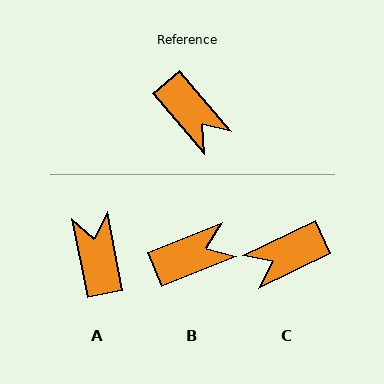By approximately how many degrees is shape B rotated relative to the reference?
Approximately 72 degrees counter-clockwise.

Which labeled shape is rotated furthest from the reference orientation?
A, about 151 degrees away.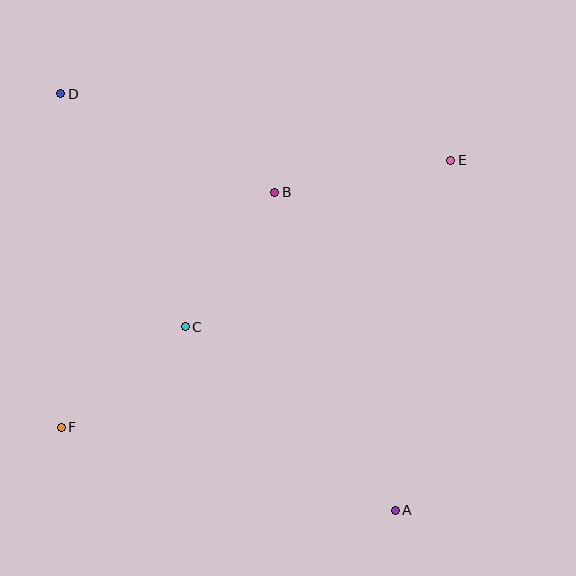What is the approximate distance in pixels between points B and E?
The distance between B and E is approximately 179 pixels.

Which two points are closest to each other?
Points C and F are closest to each other.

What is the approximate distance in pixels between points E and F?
The distance between E and F is approximately 472 pixels.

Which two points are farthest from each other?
Points A and D are farthest from each other.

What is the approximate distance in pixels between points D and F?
The distance between D and F is approximately 334 pixels.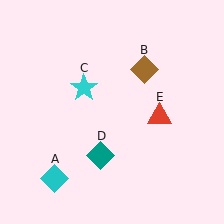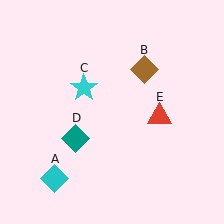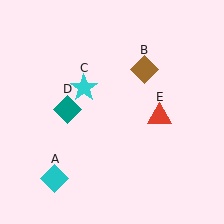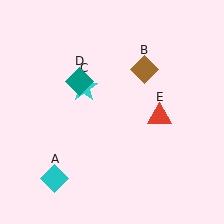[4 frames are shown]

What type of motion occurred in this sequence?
The teal diamond (object D) rotated clockwise around the center of the scene.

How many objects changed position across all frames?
1 object changed position: teal diamond (object D).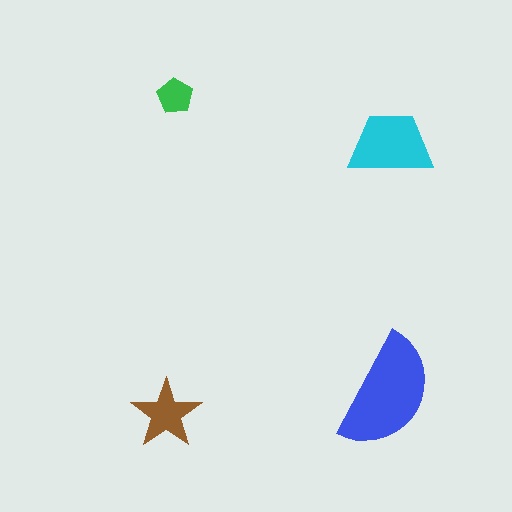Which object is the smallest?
The green pentagon.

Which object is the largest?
The blue semicircle.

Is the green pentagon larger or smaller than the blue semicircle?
Smaller.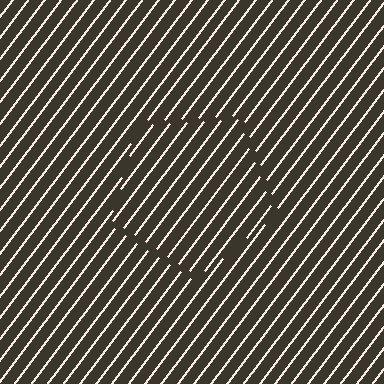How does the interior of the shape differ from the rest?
The interior of the shape contains the same grating, shifted by half a period — the contour is defined by the phase discontinuity where line-ends from the inner and outer gratings abut.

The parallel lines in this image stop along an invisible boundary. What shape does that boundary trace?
An illusory pentagon. The interior of the shape contains the same grating, shifted by half a period — the contour is defined by the phase discontinuity where line-ends from the inner and outer gratings abut.